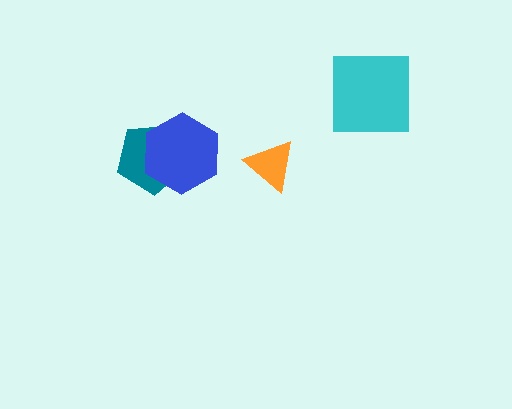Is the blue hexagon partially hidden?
No, no other shape covers it.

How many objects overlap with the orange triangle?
0 objects overlap with the orange triangle.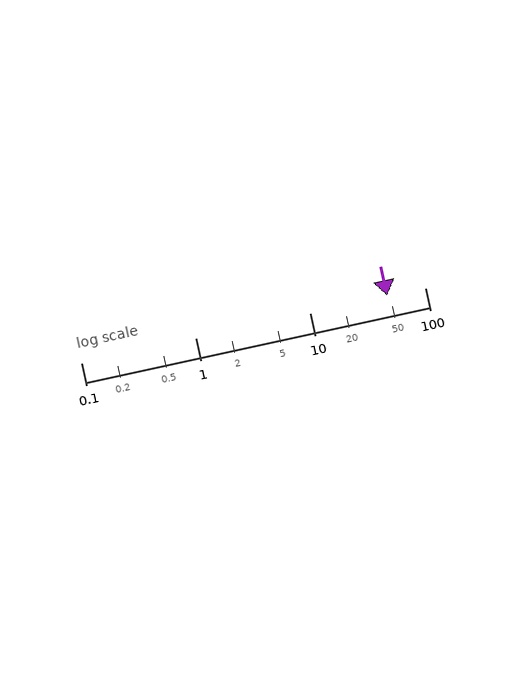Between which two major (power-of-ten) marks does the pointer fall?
The pointer is between 10 and 100.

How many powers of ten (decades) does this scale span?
The scale spans 3 decades, from 0.1 to 100.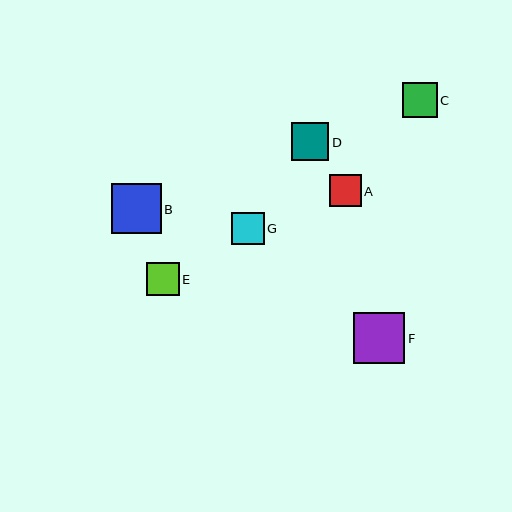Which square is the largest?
Square F is the largest with a size of approximately 51 pixels.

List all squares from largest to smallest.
From largest to smallest: F, B, D, C, E, G, A.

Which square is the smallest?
Square A is the smallest with a size of approximately 32 pixels.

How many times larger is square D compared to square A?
Square D is approximately 1.2 times the size of square A.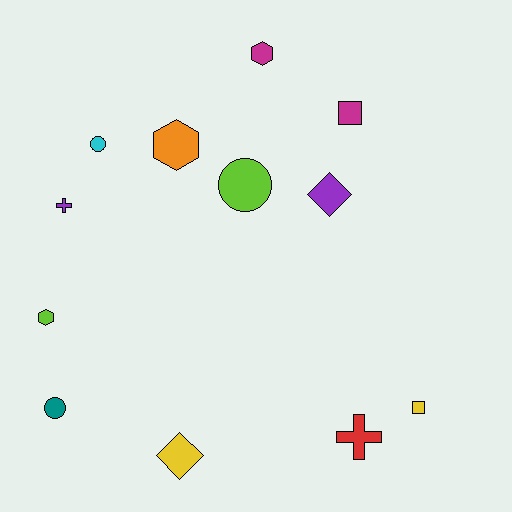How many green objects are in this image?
There are no green objects.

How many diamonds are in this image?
There are 2 diamonds.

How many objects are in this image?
There are 12 objects.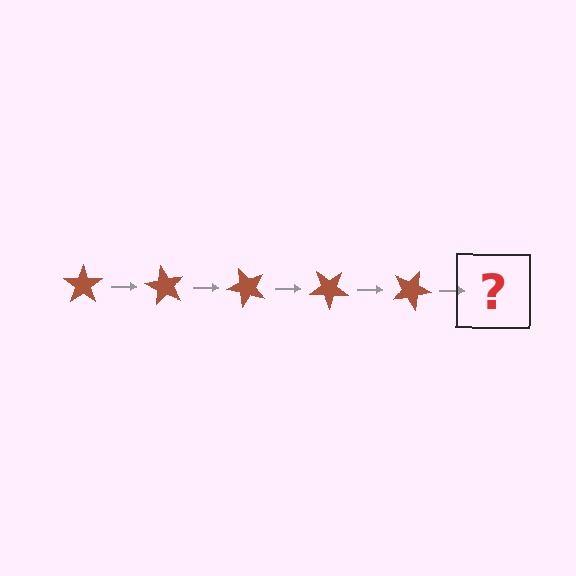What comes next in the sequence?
The next element should be a brown star rotated 300 degrees.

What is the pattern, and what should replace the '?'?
The pattern is that the star rotates 60 degrees each step. The '?' should be a brown star rotated 300 degrees.